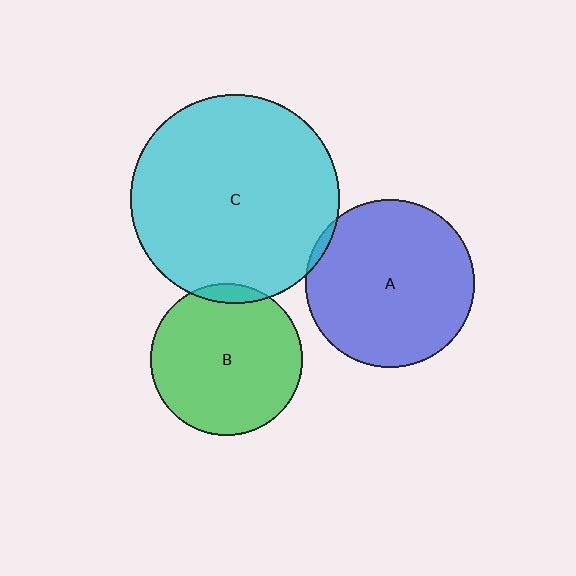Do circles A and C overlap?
Yes.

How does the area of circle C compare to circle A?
Approximately 1.5 times.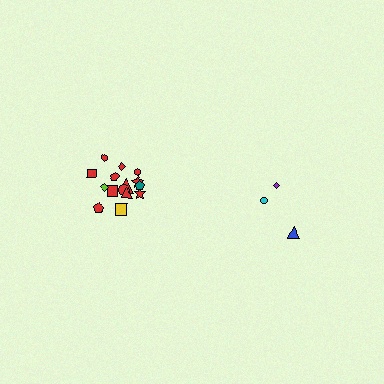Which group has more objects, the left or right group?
The left group.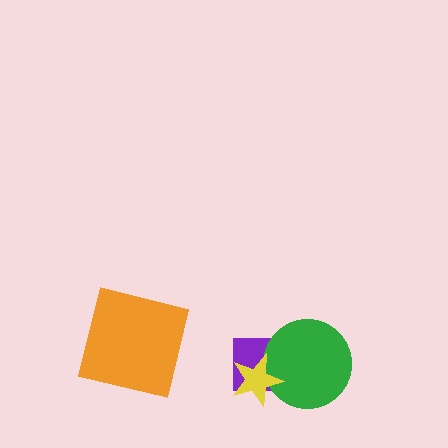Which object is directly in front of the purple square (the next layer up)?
The green circle is directly in front of the purple square.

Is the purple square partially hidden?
Yes, it is partially covered by another shape.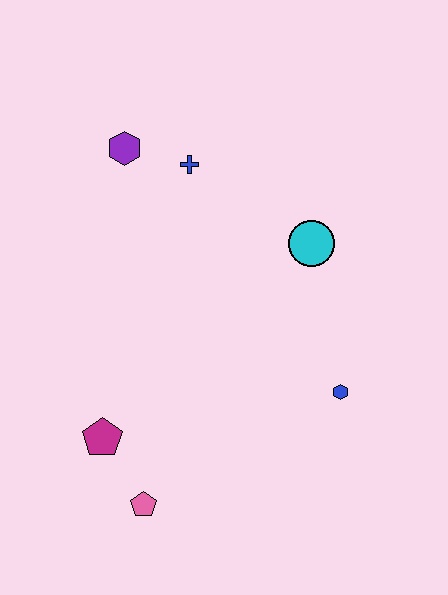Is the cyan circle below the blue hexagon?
No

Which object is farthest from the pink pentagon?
The purple hexagon is farthest from the pink pentagon.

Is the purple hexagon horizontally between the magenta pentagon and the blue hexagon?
Yes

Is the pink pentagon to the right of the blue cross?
No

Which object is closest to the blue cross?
The purple hexagon is closest to the blue cross.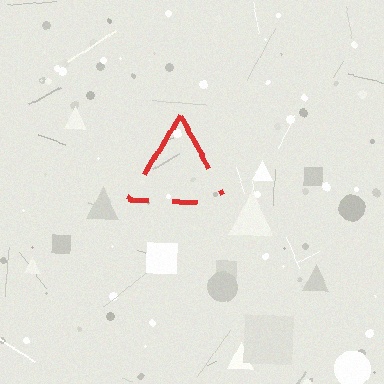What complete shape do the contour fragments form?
The contour fragments form a triangle.